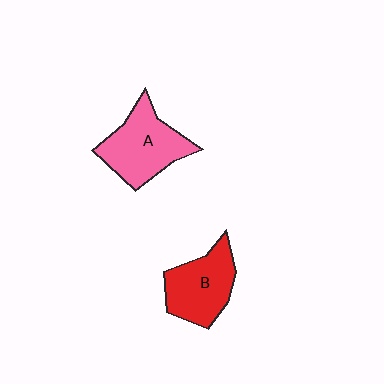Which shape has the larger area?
Shape A (pink).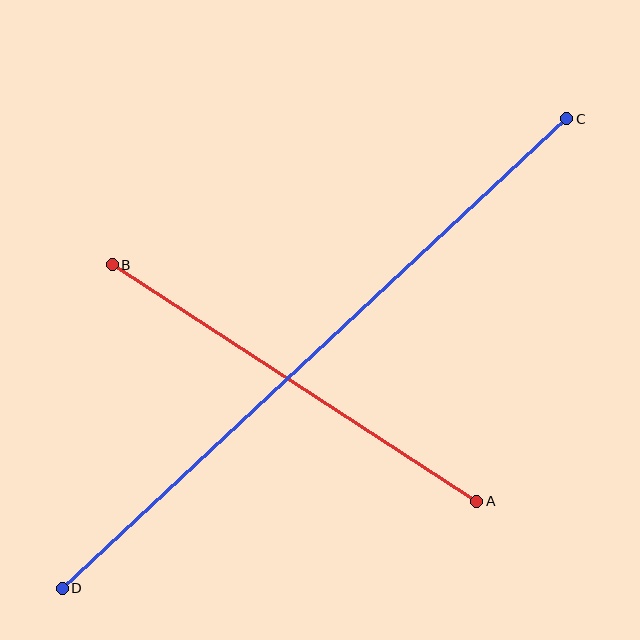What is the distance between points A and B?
The distance is approximately 435 pixels.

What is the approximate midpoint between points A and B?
The midpoint is at approximately (295, 383) pixels.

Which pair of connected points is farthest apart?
Points C and D are farthest apart.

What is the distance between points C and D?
The distance is approximately 689 pixels.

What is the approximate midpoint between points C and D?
The midpoint is at approximately (314, 354) pixels.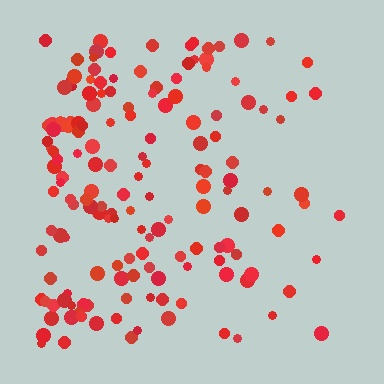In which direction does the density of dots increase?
From right to left, with the left side densest.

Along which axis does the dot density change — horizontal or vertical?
Horizontal.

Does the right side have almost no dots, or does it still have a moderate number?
Still a moderate number, just noticeably fewer than the left.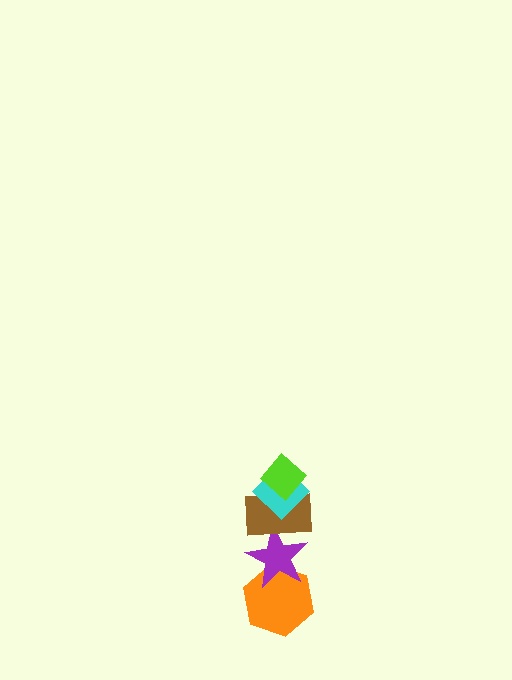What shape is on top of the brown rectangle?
The cyan diamond is on top of the brown rectangle.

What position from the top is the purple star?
The purple star is 4th from the top.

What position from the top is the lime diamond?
The lime diamond is 1st from the top.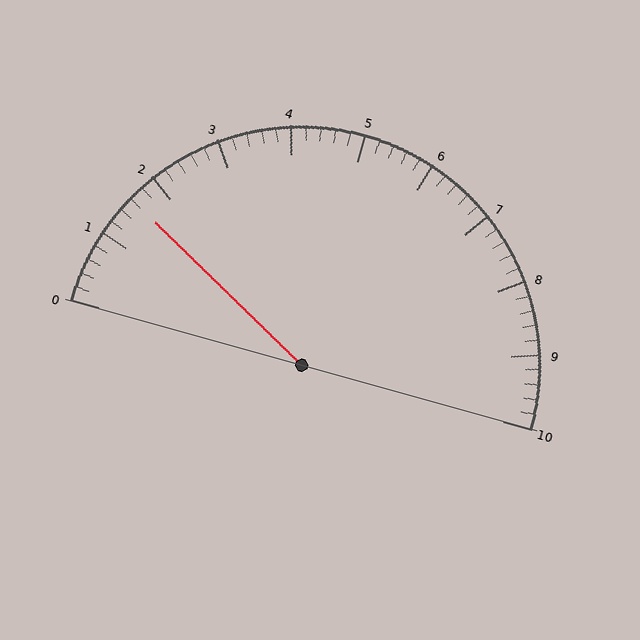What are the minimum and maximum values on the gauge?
The gauge ranges from 0 to 10.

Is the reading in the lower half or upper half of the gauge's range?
The reading is in the lower half of the range (0 to 10).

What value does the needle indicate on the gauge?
The needle indicates approximately 1.6.